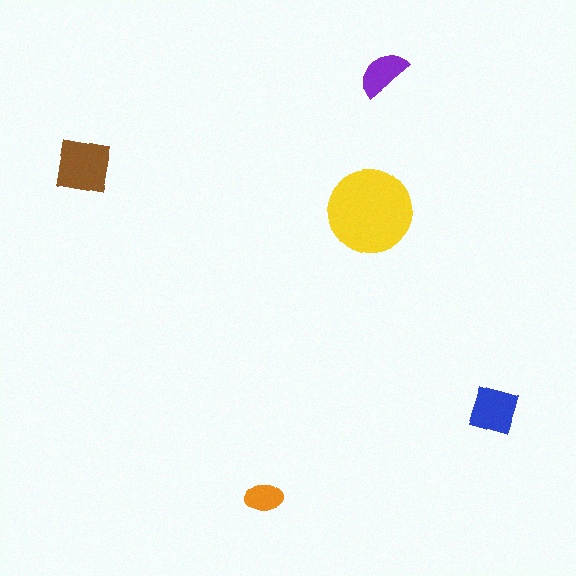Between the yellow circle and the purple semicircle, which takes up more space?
The yellow circle.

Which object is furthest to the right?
The blue square is rightmost.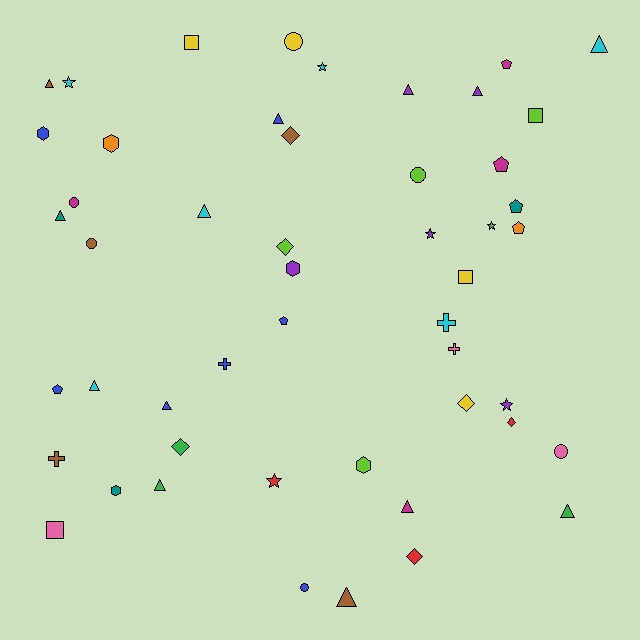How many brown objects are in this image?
There are 5 brown objects.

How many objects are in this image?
There are 50 objects.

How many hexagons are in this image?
There are 5 hexagons.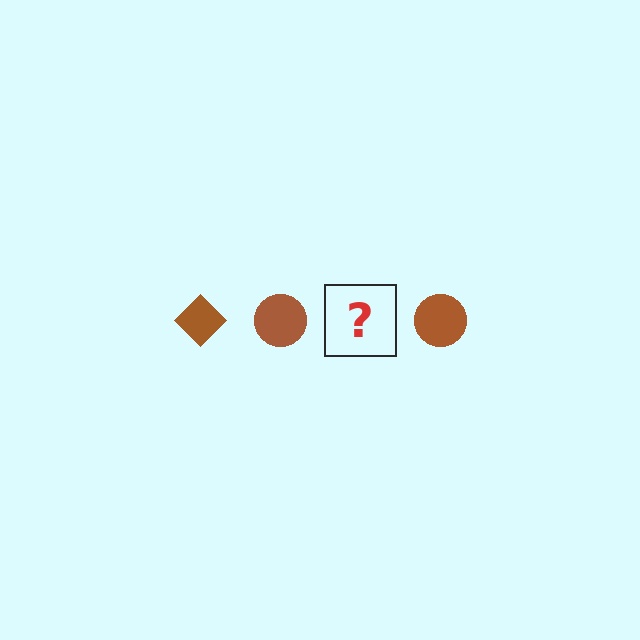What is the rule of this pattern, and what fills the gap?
The rule is that the pattern cycles through diamond, circle shapes in brown. The gap should be filled with a brown diamond.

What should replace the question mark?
The question mark should be replaced with a brown diamond.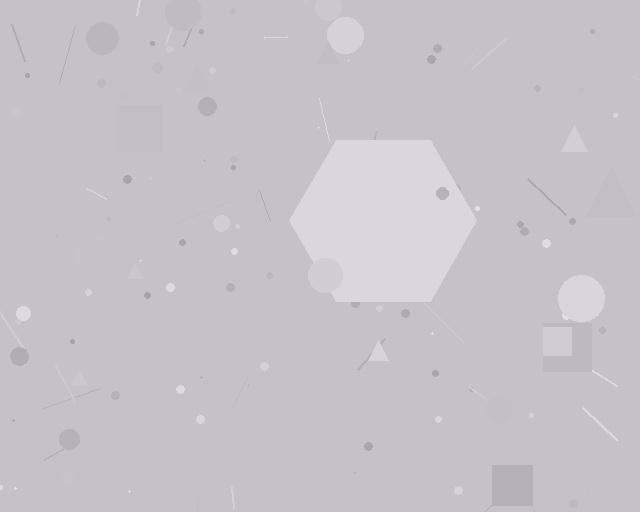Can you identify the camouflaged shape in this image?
The camouflaged shape is a hexagon.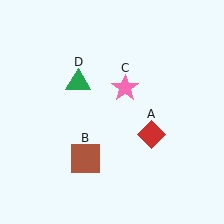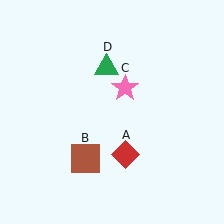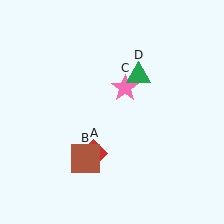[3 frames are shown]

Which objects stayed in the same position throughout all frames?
Brown square (object B) and pink star (object C) remained stationary.